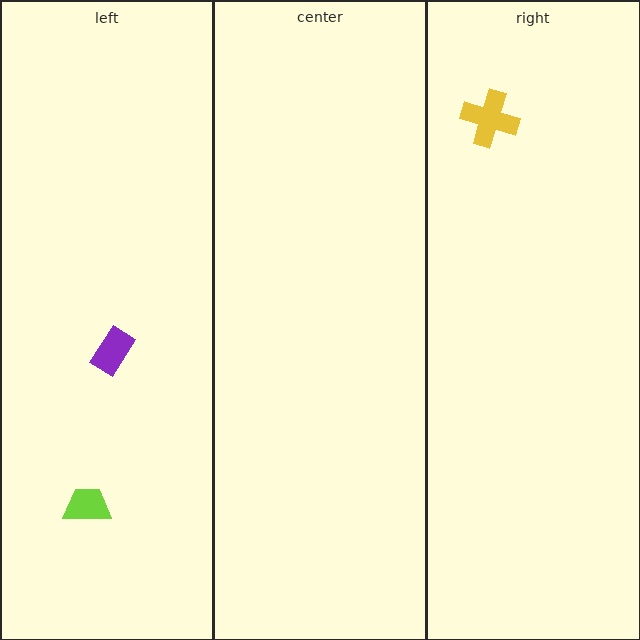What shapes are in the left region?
The purple rectangle, the lime trapezoid.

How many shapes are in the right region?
1.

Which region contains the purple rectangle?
The left region.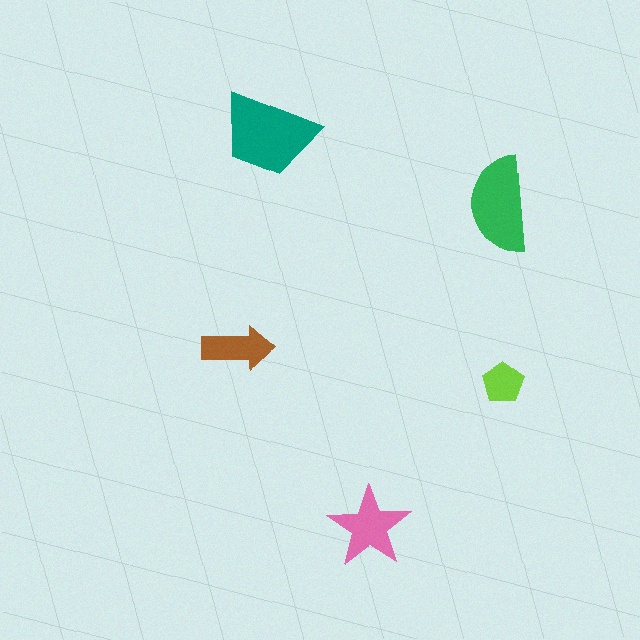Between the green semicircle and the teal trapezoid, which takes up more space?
The teal trapezoid.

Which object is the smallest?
The lime pentagon.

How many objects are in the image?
There are 5 objects in the image.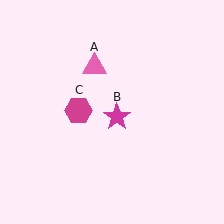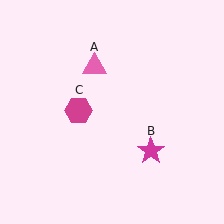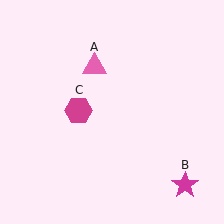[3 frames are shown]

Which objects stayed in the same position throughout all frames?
Pink triangle (object A) and magenta hexagon (object C) remained stationary.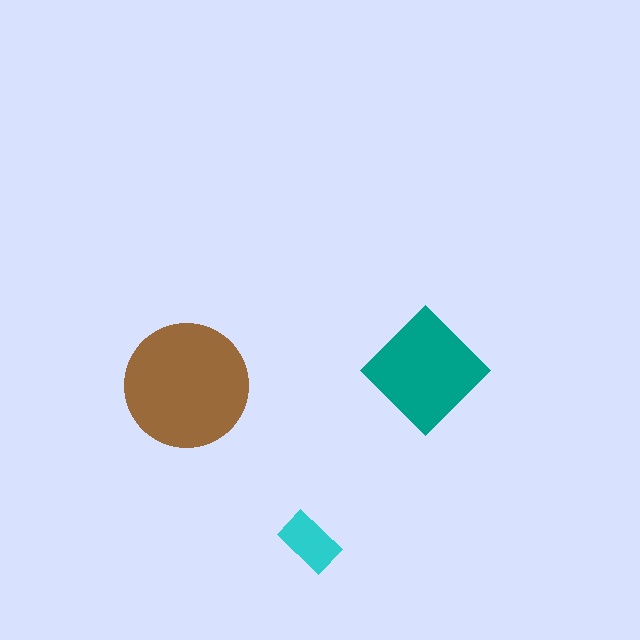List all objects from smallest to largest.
The cyan rectangle, the teal diamond, the brown circle.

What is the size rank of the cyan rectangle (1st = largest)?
3rd.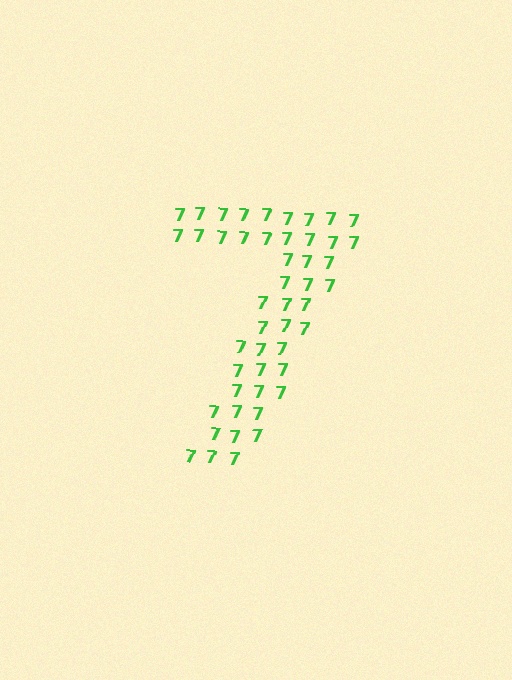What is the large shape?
The large shape is the digit 7.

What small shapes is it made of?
It is made of small digit 7's.